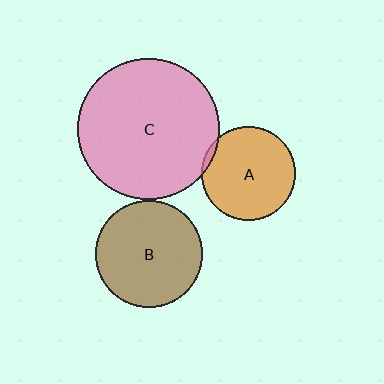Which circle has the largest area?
Circle C (pink).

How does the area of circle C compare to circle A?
Approximately 2.3 times.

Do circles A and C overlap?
Yes.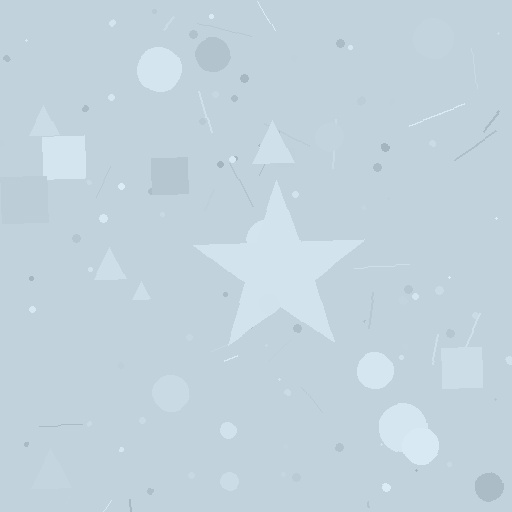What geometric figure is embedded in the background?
A star is embedded in the background.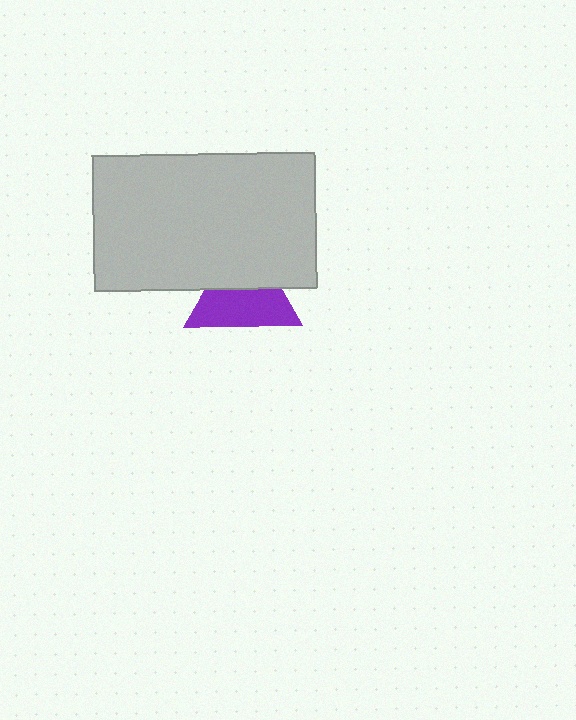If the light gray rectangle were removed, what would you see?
You would see the complete purple triangle.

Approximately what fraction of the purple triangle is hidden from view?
Roughly 43% of the purple triangle is hidden behind the light gray rectangle.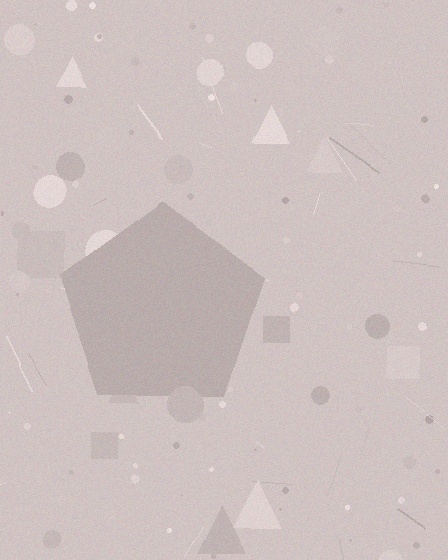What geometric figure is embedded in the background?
A pentagon is embedded in the background.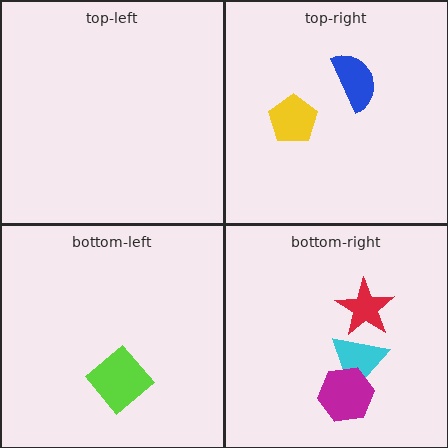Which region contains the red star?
The bottom-right region.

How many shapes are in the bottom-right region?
3.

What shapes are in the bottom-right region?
The red star, the cyan triangle, the magenta hexagon.